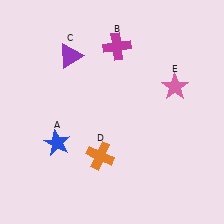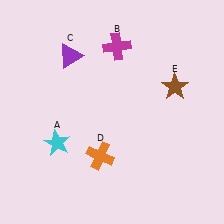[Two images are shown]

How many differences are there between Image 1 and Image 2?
There are 2 differences between the two images.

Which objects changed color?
A changed from blue to cyan. E changed from pink to brown.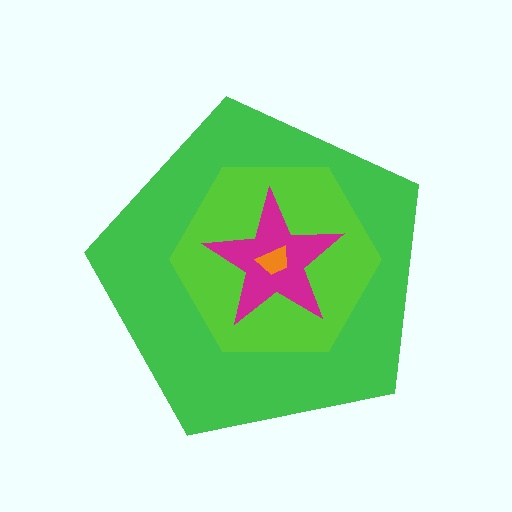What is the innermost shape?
The orange trapezoid.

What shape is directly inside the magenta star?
The orange trapezoid.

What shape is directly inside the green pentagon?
The lime hexagon.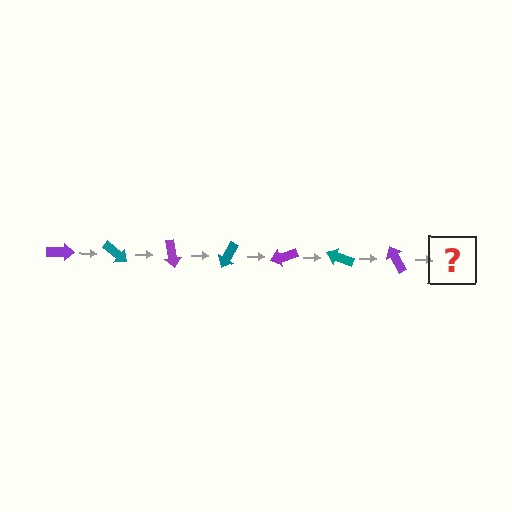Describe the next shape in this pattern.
It should be a teal arrow, rotated 280 degrees from the start.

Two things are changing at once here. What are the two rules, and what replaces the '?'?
The two rules are that it rotates 40 degrees each step and the color cycles through purple and teal. The '?' should be a teal arrow, rotated 280 degrees from the start.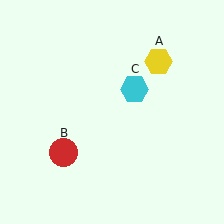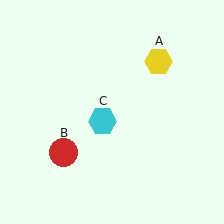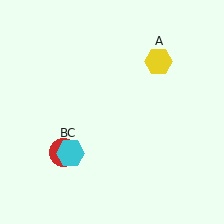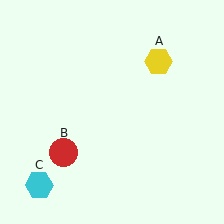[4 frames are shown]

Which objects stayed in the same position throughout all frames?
Yellow hexagon (object A) and red circle (object B) remained stationary.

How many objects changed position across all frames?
1 object changed position: cyan hexagon (object C).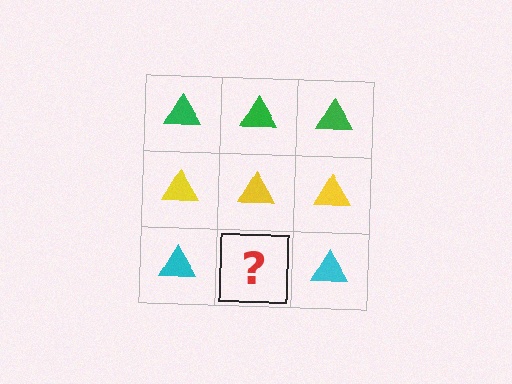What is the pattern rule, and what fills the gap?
The rule is that each row has a consistent color. The gap should be filled with a cyan triangle.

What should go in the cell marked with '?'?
The missing cell should contain a cyan triangle.